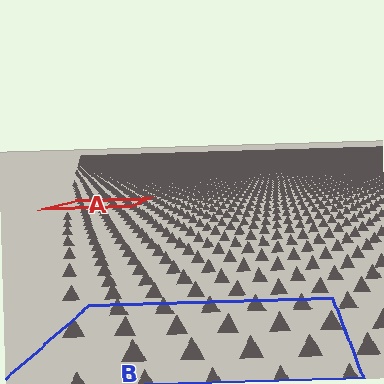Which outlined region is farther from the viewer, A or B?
Region A is farther from the viewer — the texture elements inside it appear smaller and more densely packed.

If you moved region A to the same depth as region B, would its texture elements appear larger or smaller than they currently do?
They would appear larger. At a closer depth, the same texture elements are projected at a bigger on-screen size.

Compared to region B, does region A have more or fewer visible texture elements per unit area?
Region A has more texture elements per unit area — they are packed more densely because it is farther away.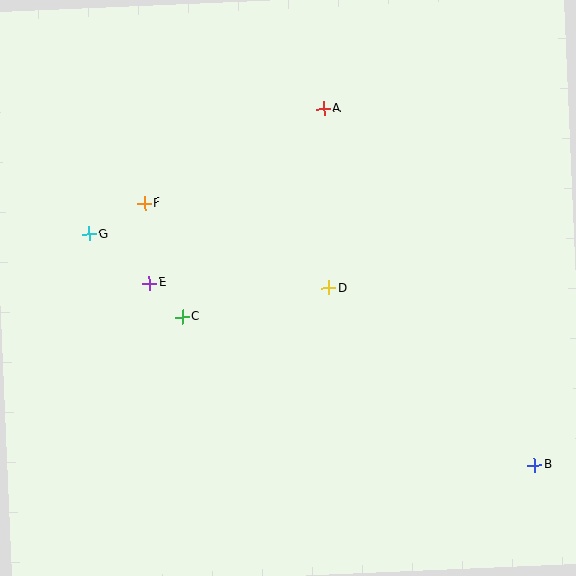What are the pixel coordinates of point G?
Point G is at (89, 234).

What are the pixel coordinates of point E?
Point E is at (149, 283).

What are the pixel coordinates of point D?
Point D is at (329, 288).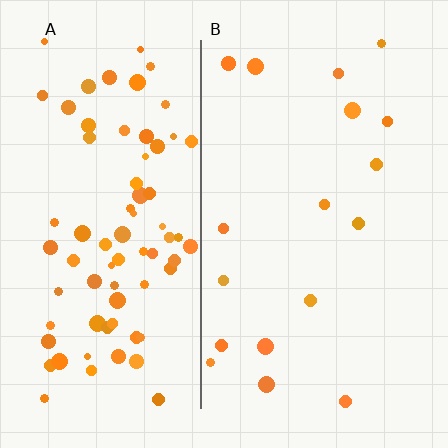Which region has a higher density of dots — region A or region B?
A (the left).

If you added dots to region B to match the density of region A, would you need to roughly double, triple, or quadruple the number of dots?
Approximately quadruple.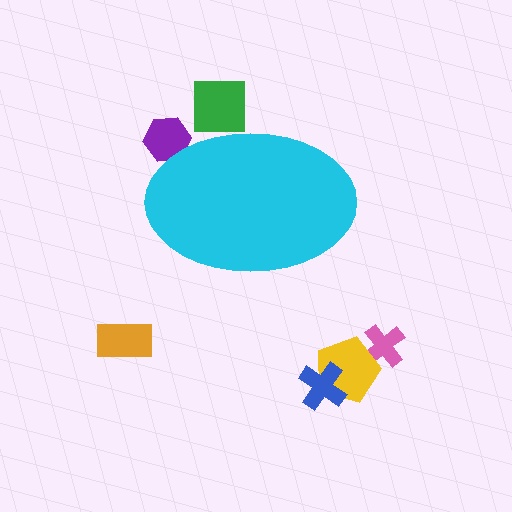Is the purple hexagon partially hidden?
Yes, the purple hexagon is partially hidden behind the cyan ellipse.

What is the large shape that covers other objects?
A cyan ellipse.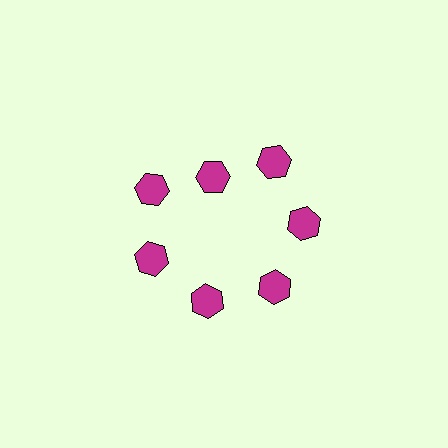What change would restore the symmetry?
The symmetry would be restored by moving it outward, back onto the ring so that all 7 hexagons sit at equal angles and equal distance from the center.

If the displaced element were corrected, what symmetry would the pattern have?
It would have 7-fold rotational symmetry — the pattern would map onto itself every 51 degrees.